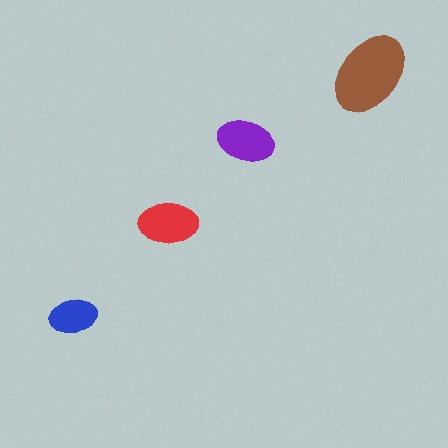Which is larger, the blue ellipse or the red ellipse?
The red one.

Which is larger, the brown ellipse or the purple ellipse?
The brown one.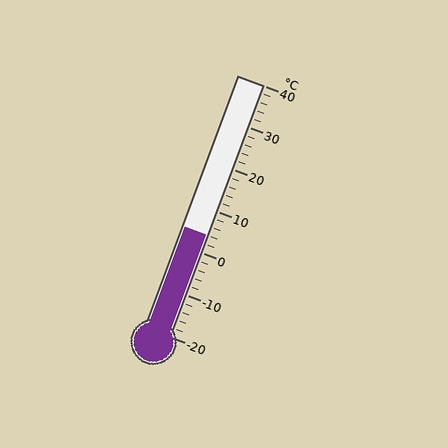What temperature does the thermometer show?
The thermometer shows approximately 4°C.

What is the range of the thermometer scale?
The thermometer scale ranges from -20°C to 40°C.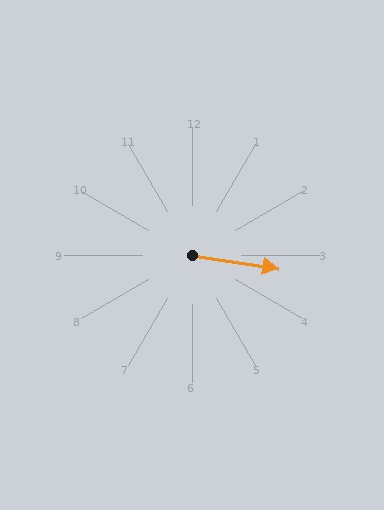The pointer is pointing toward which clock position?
Roughly 3 o'clock.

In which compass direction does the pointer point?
East.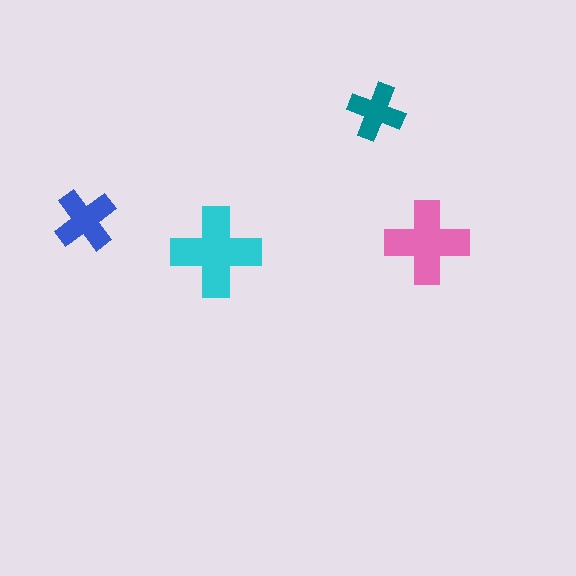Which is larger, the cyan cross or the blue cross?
The cyan one.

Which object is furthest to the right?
The pink cross is rightmost.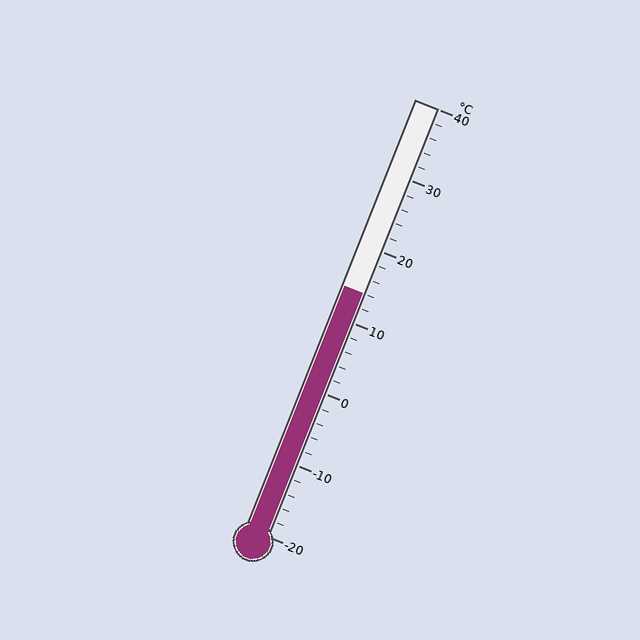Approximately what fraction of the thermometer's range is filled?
The thermometer is filled to approximately 55% of its range.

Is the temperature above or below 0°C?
The temperature is above 0°C.